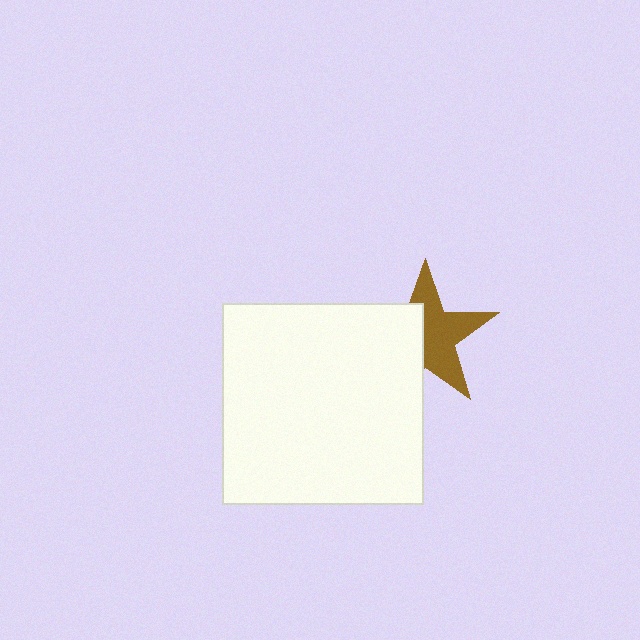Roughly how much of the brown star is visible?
About half of it is visible (roughly 56%).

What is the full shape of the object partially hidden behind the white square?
The partially hidden object is a brown star.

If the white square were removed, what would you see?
You would see the complete brown star.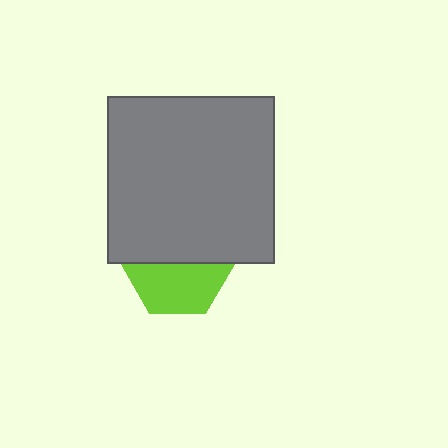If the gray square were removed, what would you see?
You would see the complete lime hexagon.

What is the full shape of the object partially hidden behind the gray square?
The partially hidden object is a lime hexagon.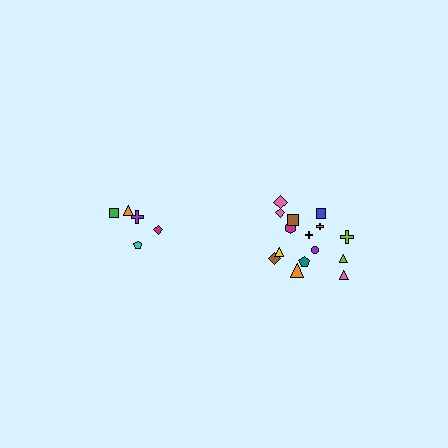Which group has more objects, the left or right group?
The right group.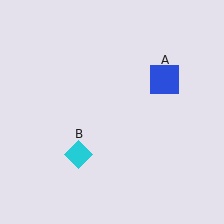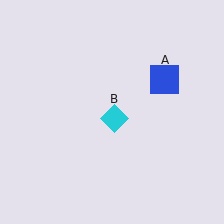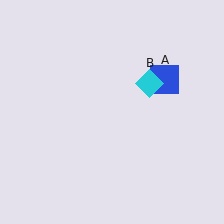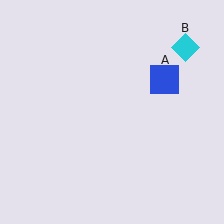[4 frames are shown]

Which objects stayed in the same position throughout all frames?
Blue square (object A) remained stationary.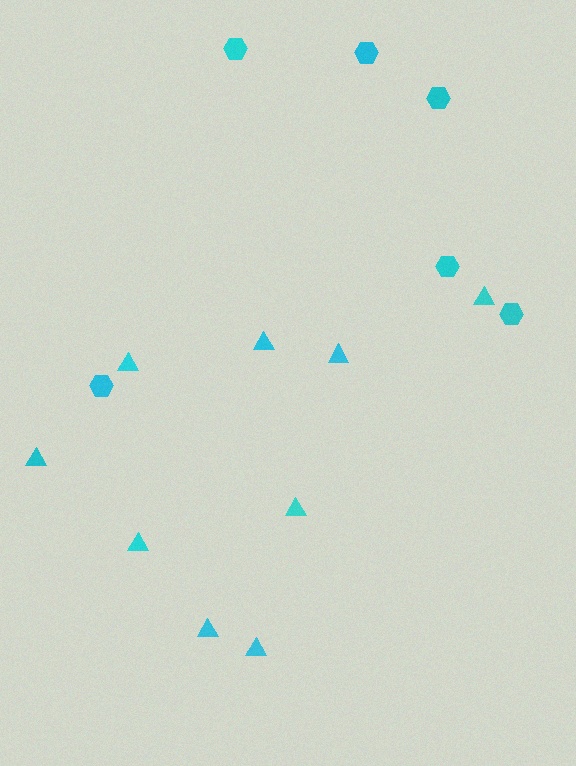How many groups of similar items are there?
There are 2 groups: one group of triangles (9) and one group of hexagons (6).